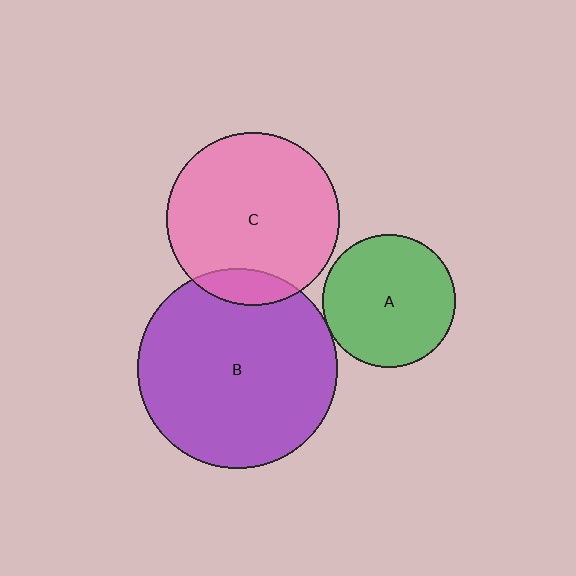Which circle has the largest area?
Circle B (purple).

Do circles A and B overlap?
Yes.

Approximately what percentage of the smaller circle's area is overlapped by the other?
Approximately 5%.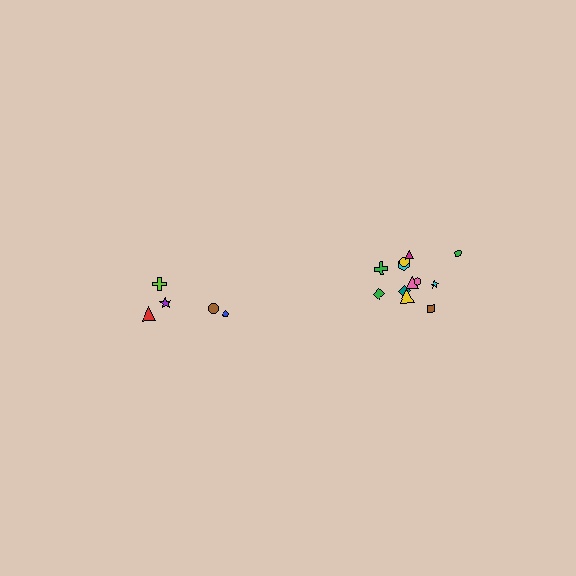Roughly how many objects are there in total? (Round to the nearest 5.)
Roughly 15 objects in total.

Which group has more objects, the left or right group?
The right group.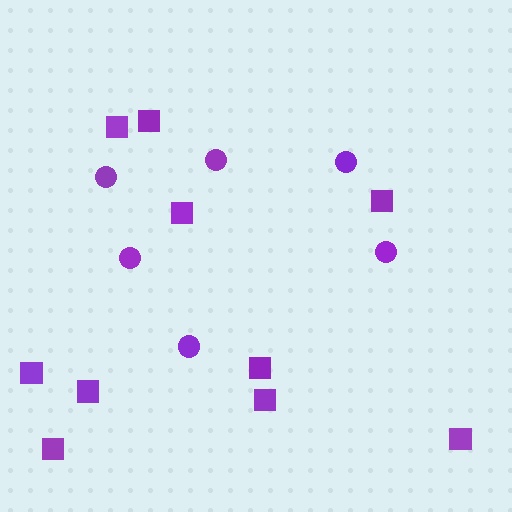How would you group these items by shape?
There are 2 groups: one group of circles (6) and one group of squares (10).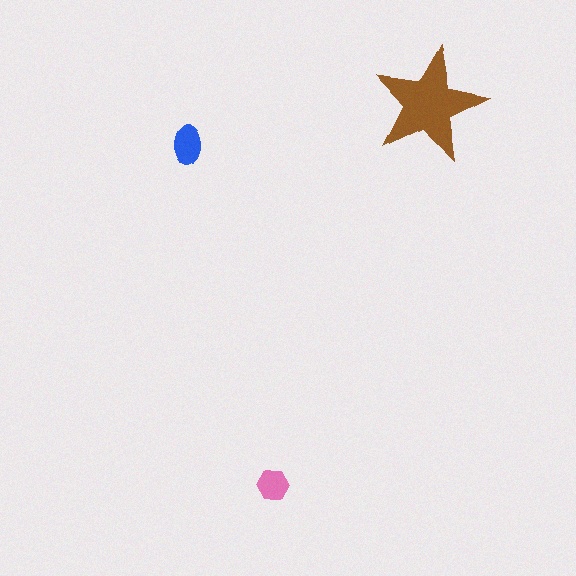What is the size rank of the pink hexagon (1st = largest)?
3rd.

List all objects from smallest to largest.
The pink hexagon, the blue ellipse, the brown star.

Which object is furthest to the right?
The brown star is rightmost.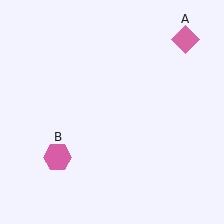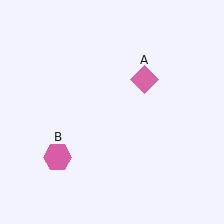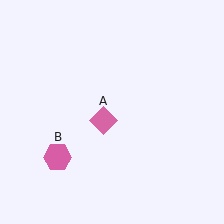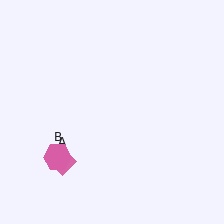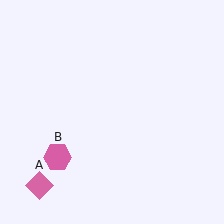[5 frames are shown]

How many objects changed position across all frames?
1 object changed position: pink diamond (object A).